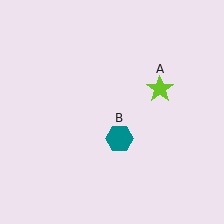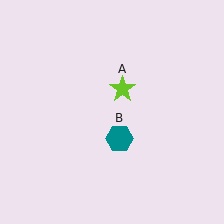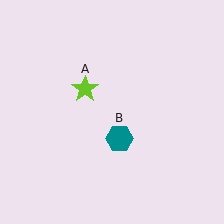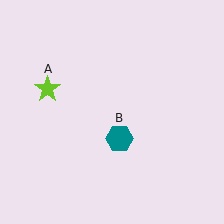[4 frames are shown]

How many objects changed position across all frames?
1 object changed position: lime star (object A).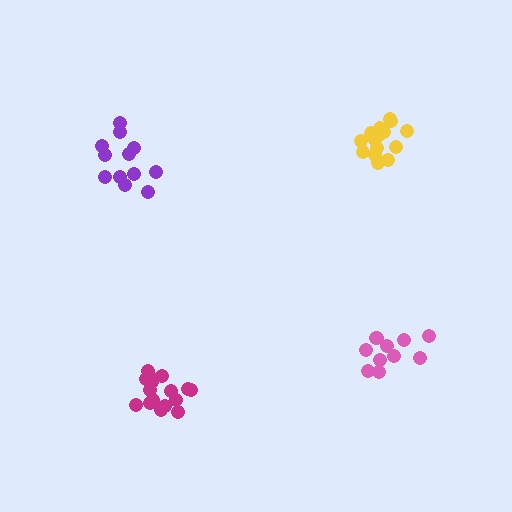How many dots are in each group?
Group 1: 16 dots, Group 2: 12 dots, Group 3: 11 dots, Group 4: 16 dots (55 total).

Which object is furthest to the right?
The pink cluster is rightmost.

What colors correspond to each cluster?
The clusters are colored: yellow, purple, pink, magenta.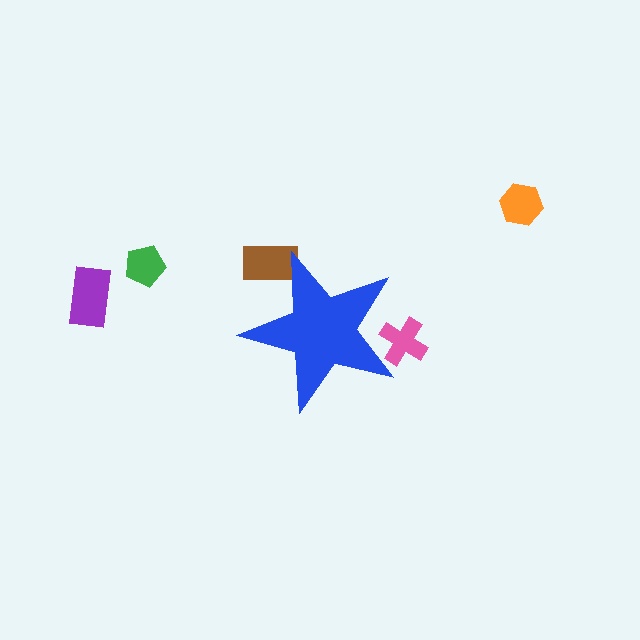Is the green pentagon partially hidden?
No, the green pentagon is fully visible.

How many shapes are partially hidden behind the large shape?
2 shapes are partially hidden.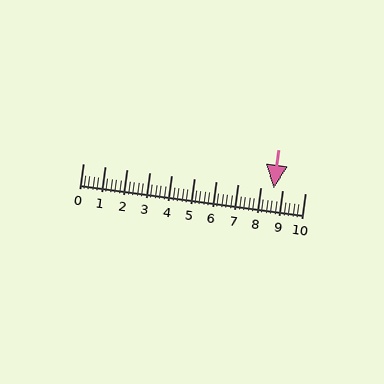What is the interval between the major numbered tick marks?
The major tick marks are spaced 1 units apart.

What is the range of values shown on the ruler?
The ruler shows values from 0 to 10.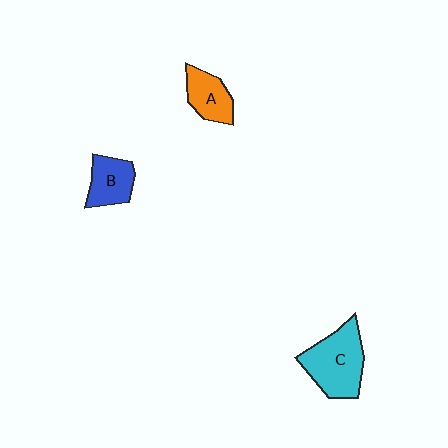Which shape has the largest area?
Shape C (cyan).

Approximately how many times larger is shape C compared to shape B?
Approximately 1.7 times.